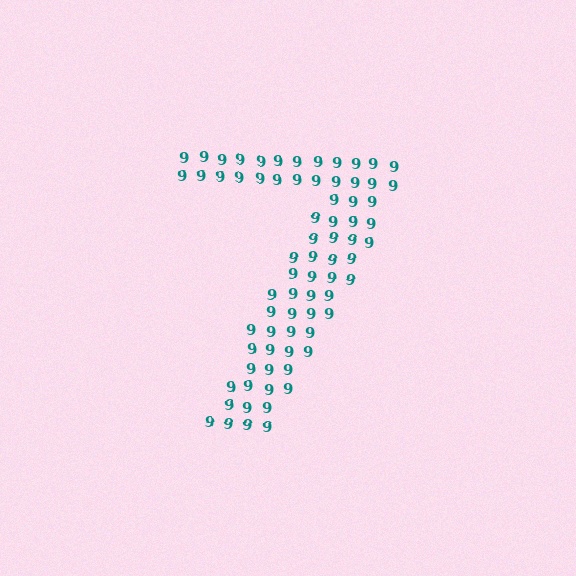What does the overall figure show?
The overall figure shows the digit 7.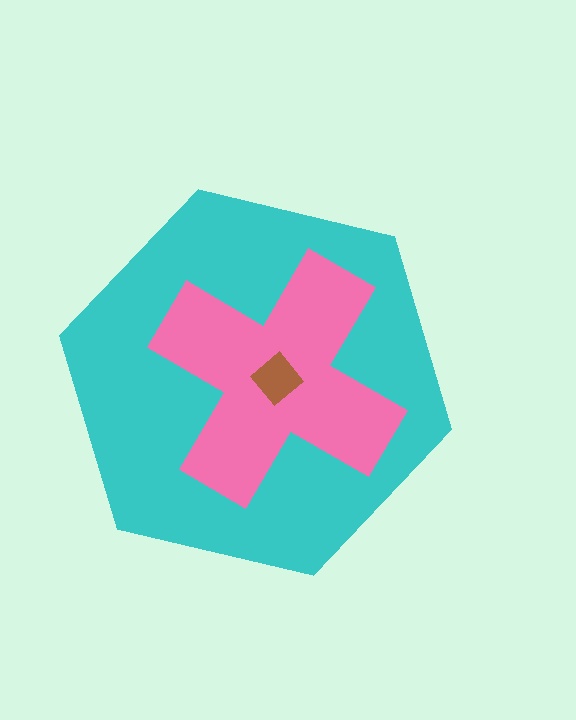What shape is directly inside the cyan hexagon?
The pink cross.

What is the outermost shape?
The cyan hexagon.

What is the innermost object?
The brown diamond.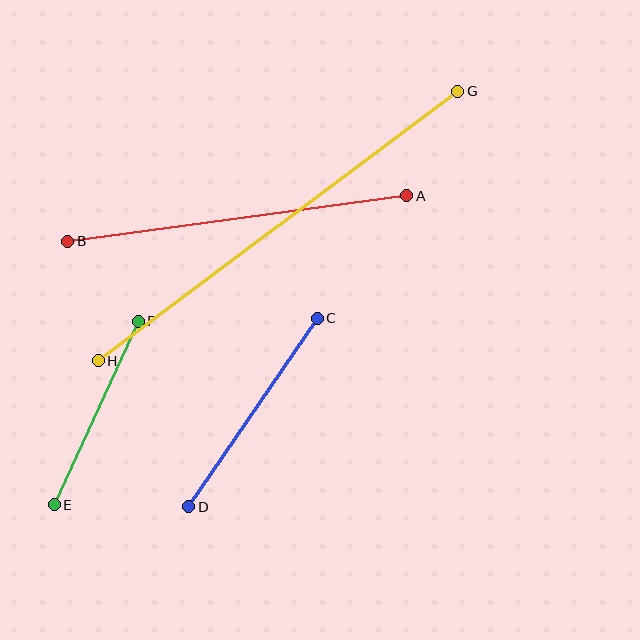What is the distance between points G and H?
The distance is approximately 450 pixels.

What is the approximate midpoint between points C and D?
The midpoint is at approximately (253, 412) pixels.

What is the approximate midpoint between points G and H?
The midpoint is at approximately (278, 226) pixels.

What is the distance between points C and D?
The distance is approximately 228 pixels.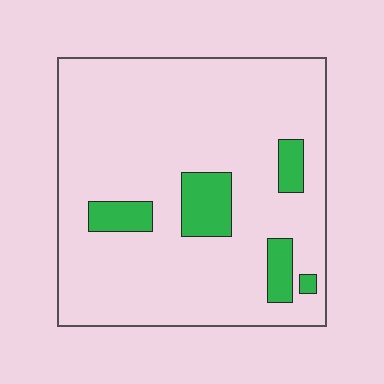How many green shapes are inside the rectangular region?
5.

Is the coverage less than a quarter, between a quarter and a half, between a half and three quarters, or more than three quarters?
Less than a quarter.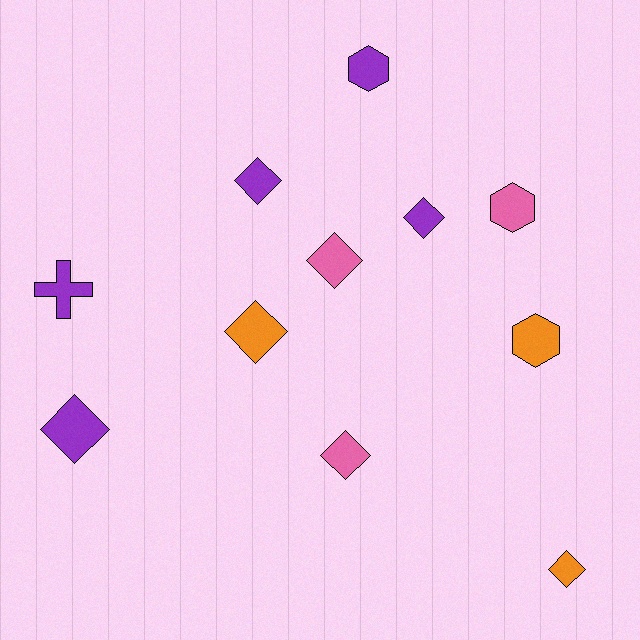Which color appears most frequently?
Purple, with 5 objects.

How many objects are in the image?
There are 11 objects.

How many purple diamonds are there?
There are 3 purple diamonds.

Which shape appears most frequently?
Diamond, with 7 objects.